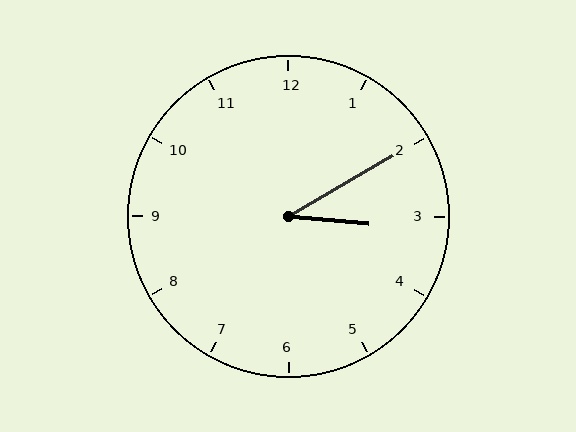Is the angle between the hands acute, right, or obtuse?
It is acute.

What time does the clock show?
3:10.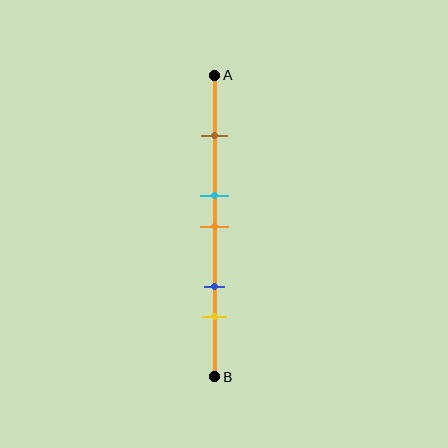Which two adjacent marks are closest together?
The cyan and orange marks are the closest adjacent pair.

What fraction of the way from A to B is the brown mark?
The brown mark is approximately 20% (0.2) of the way from A to B.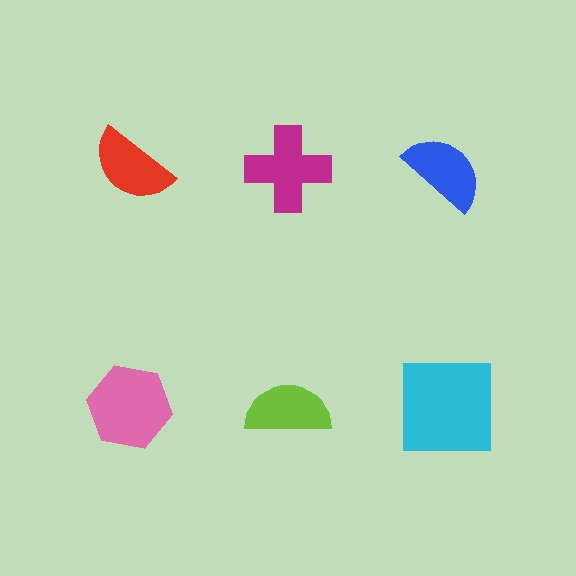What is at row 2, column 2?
A lime semicircle.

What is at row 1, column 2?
A magenta cross.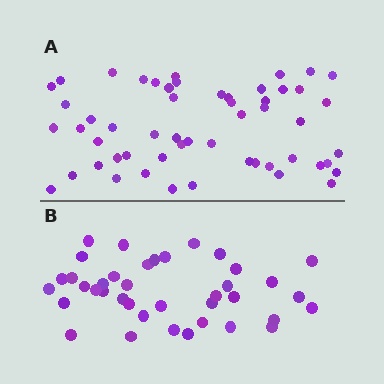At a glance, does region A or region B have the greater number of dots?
Region A (the top region) has more dots.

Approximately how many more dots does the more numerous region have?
Region A has approximately 15 more dots than region B.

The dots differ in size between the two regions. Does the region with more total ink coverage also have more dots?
No. Region B has more total ink coverage because its dots are larger, but region A actually contains more individual dots. Total area can be misleading — the number of items is what matters here.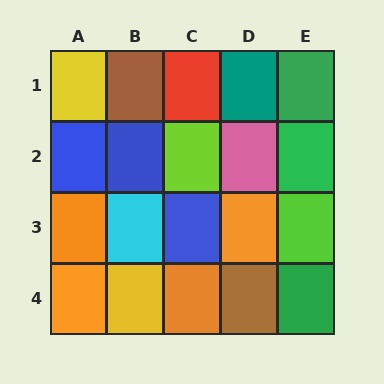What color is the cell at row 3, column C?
Blue.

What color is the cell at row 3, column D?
Orange.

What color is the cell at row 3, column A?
Orange.